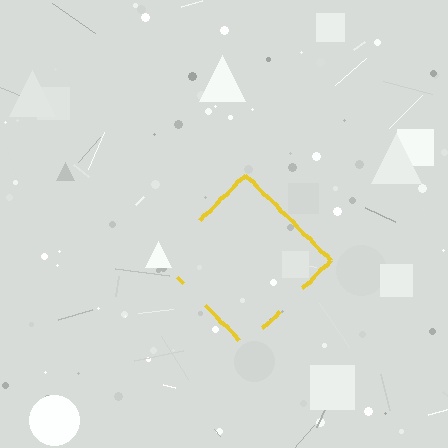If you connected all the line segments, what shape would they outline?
They would outline a diamond.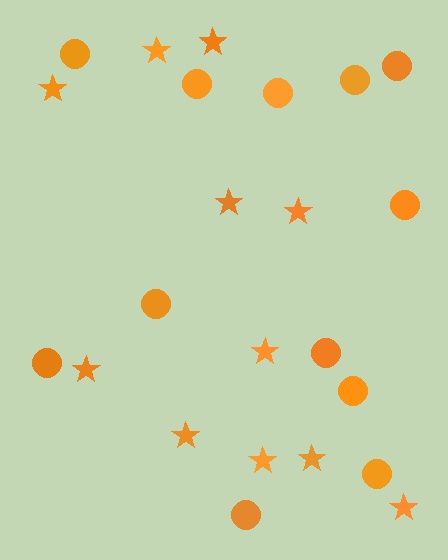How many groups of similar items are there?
There are 2 groups: one group of stars (11) and one group of circles (12).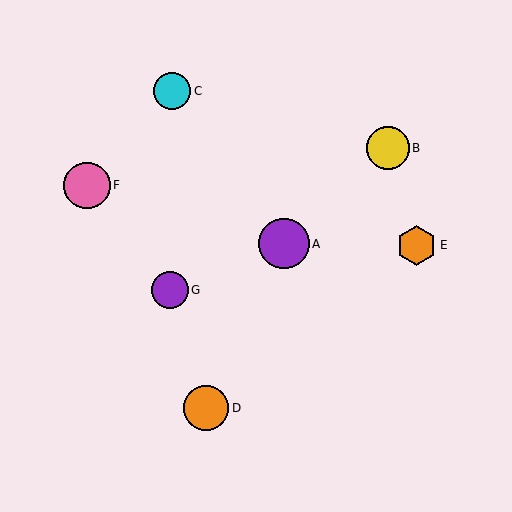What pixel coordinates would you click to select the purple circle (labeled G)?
Click at (170, 290) to select the purple circle G.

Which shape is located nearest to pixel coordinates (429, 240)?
The orange hexagon (labeled E) at (416, 245) is nearest to that location.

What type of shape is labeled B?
Shape B is a yellow circle.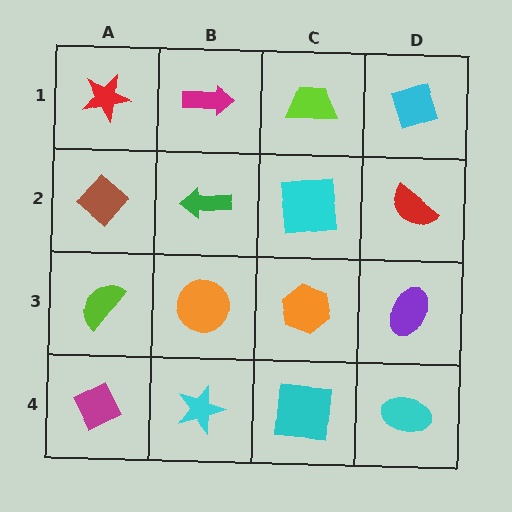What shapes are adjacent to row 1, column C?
A cyan square (row 2, column C), a magenta arrow (row 1, column B), a cyan diamond (row 1, column D).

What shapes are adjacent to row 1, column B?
A green arrow (row 2, column B), a red star (row 1, column A), a lime trapezoid (row 1, column C).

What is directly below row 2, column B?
An orange circle.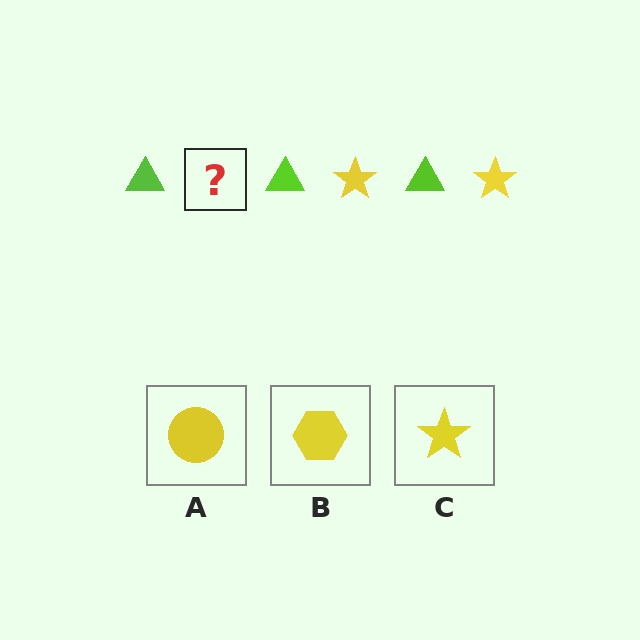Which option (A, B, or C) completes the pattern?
C.